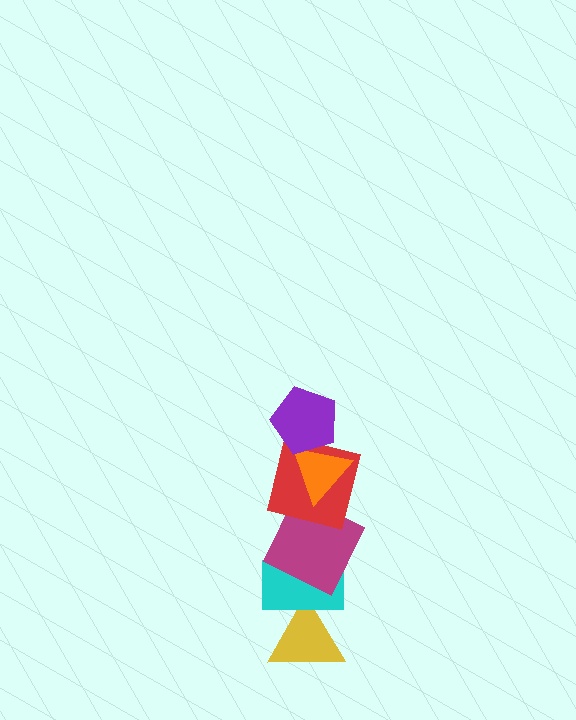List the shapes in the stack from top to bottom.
From top to bottom: the purple pentagon, the orange triangle, the red square, the magenta square, the cyan rectangle, the yellow triangle.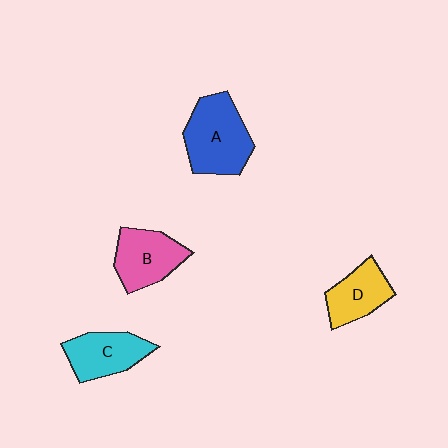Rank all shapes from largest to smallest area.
From largest to smallest: A (blue), B (pink), C (cyan), D (yellow).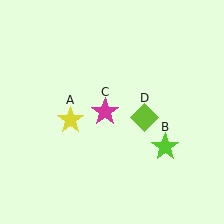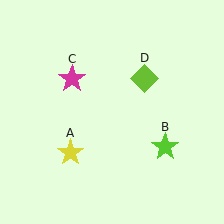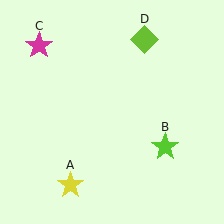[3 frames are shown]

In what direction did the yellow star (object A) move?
The yellow star (object A) moved down.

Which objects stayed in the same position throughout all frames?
Lime star (object B) remained stationary.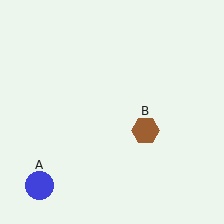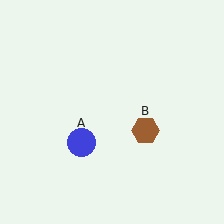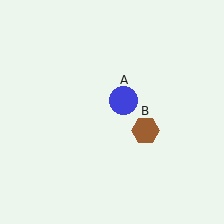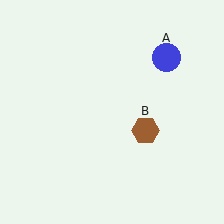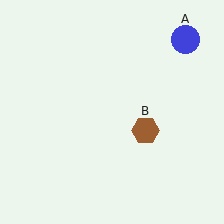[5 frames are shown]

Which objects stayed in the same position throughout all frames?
Brown hexagon (object B) remained stationary.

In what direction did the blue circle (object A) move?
The blue circle (object A) moved up and to the right.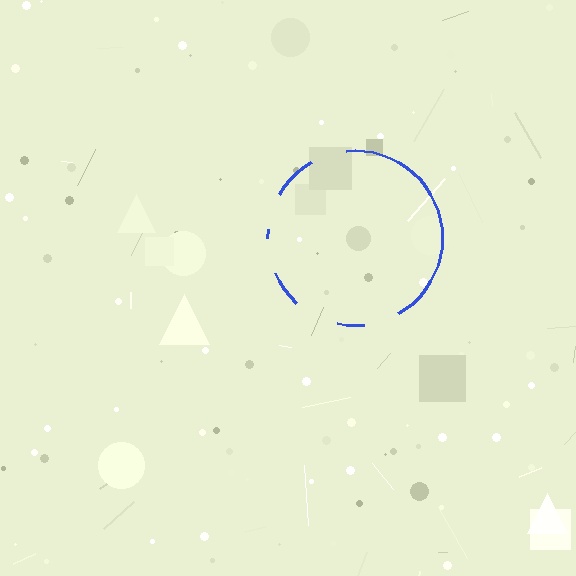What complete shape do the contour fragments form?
The contour fragments form a circle.